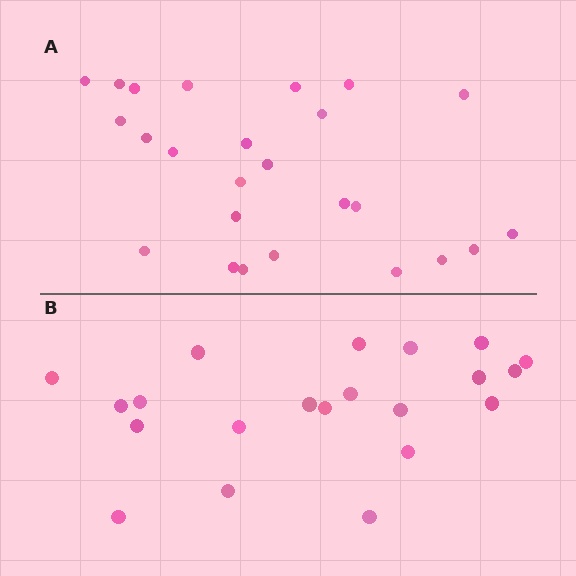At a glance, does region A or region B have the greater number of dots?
Region A (the top region) has more dots.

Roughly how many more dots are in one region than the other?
Region A has about 4 more dots than region B.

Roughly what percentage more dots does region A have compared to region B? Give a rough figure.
About 20% more.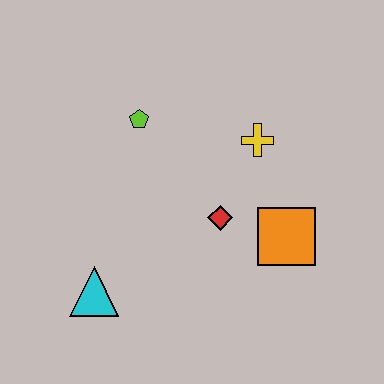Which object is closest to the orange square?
The red diamond is closest to the orange square.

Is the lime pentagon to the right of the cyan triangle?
Yes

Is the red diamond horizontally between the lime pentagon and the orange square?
Yes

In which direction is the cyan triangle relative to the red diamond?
The cyan triangle is to the left of the red diamond.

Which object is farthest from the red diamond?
The cyan triangle is farthest from the red diamond.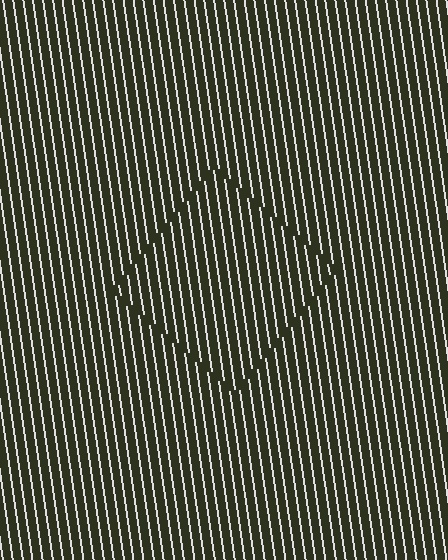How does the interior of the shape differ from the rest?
The interior of the shape contains the same grating, shifted by half a period — the contour is defined by the phase discontinuity where line-ends from the inner and outer gratings abut.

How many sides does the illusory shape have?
4 sides — the line-ends trace a square.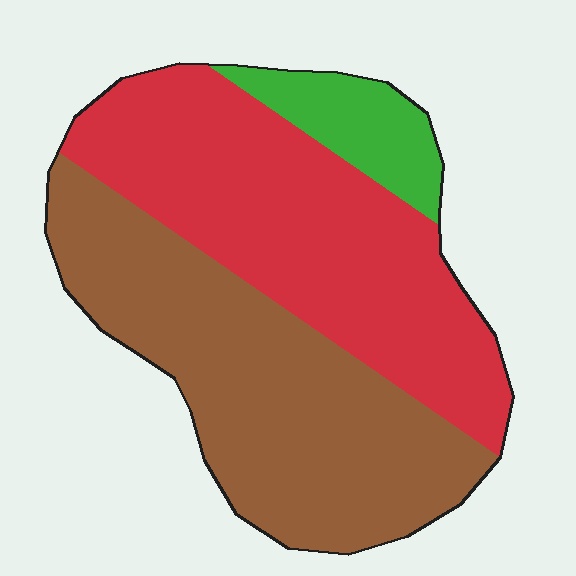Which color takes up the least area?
Green, at roughly 10%.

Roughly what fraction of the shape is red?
Red takes up between a quarter and a half of the shape.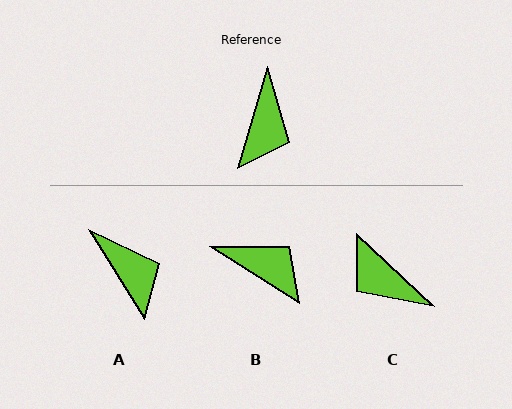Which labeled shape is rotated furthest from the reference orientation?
C, about 117 degrees away.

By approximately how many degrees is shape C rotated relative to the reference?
Approximately 117 degrees clockwise.